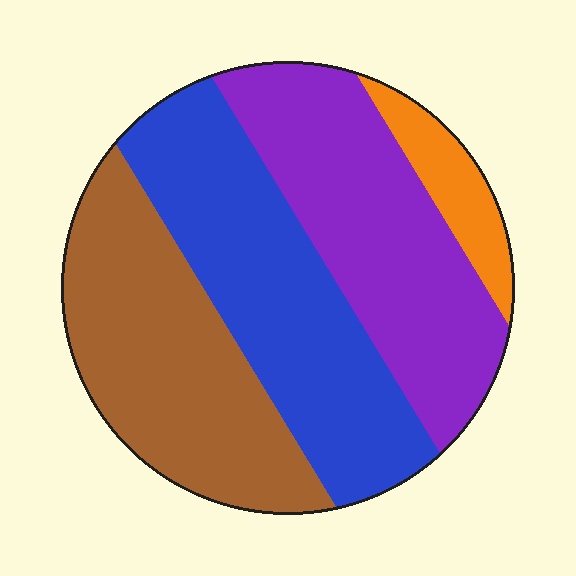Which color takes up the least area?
Orange, at roughly 5%.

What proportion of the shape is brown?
Brown takes up about one third (1/3) of the shape.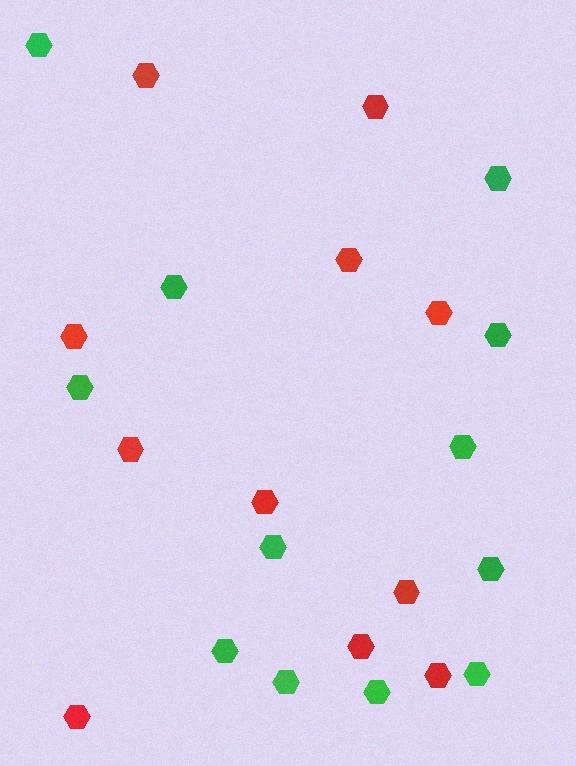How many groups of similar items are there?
There are 2 groups: one group of green hexagons (12) and one group of red hexagons (11).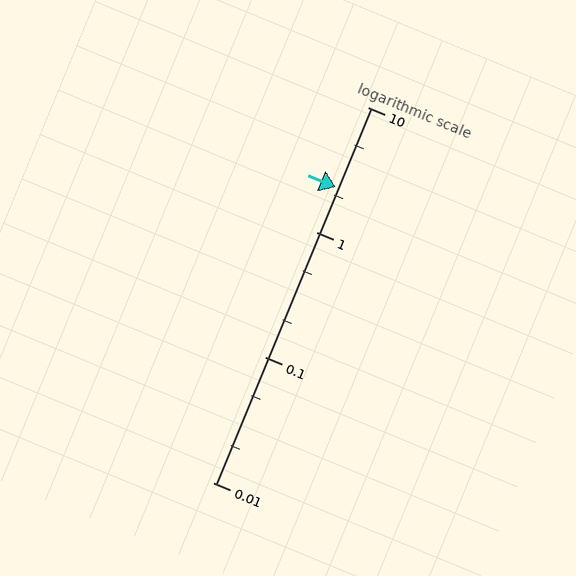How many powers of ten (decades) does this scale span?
The scale spans 3 decades, from 0.01 to 10.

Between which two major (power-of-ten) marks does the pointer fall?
The pointer is between 1 and 10.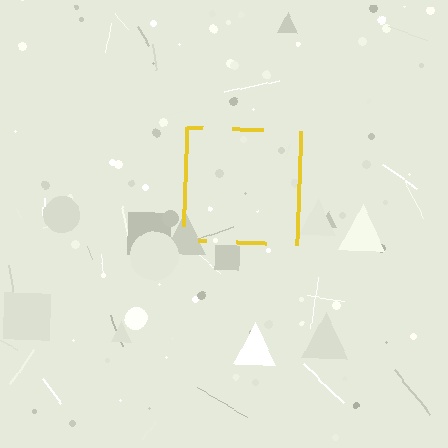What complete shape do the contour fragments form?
The contour fragments form a square.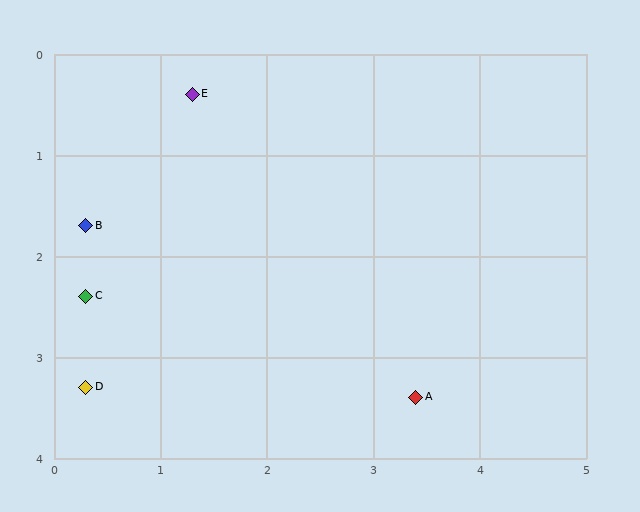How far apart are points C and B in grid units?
Points C and B are about 0.7 grid units apart.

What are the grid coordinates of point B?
Point B is at approximately (0.3, 1.7).